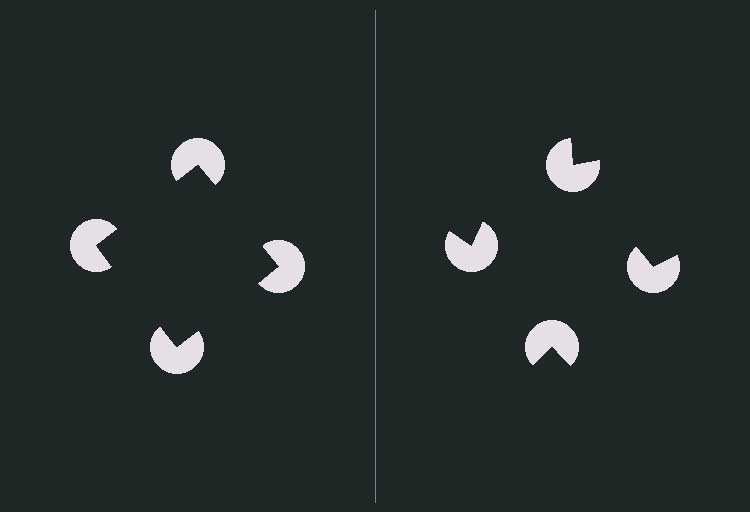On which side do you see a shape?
An illusory square appears on the left side. On the right side the wedge cuts are rotated, so no coherent shape forms.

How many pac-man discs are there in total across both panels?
8 — 4 on each side.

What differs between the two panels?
The pac-man discs are positioned identically on both sides; only the wedge orientations differ. On the left they align to a square; on the right they are misaligned.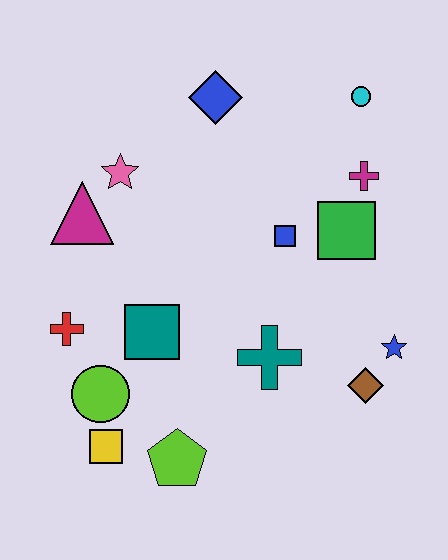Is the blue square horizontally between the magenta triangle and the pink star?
No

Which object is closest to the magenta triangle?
The pink star is closest to the magenta triangle.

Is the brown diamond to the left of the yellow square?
No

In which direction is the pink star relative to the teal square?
The pink star is above the teal square.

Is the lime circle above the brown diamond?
No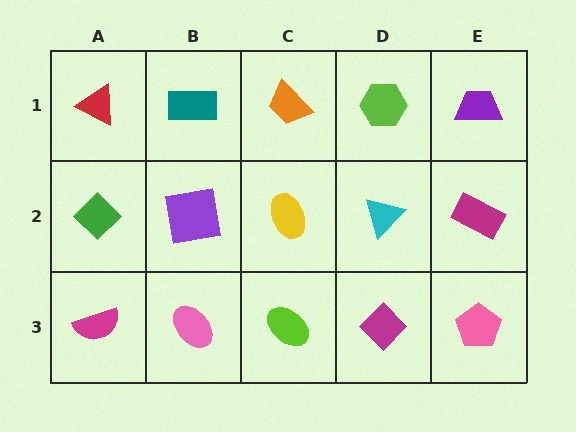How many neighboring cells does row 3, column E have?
2.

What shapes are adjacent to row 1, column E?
A magenta rectangle (row 2, column E), a lime hexagon (row 1, column D).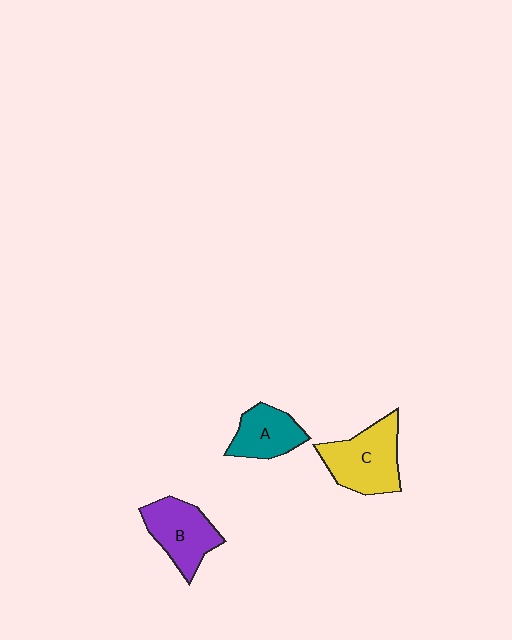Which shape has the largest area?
Shape C (yellow).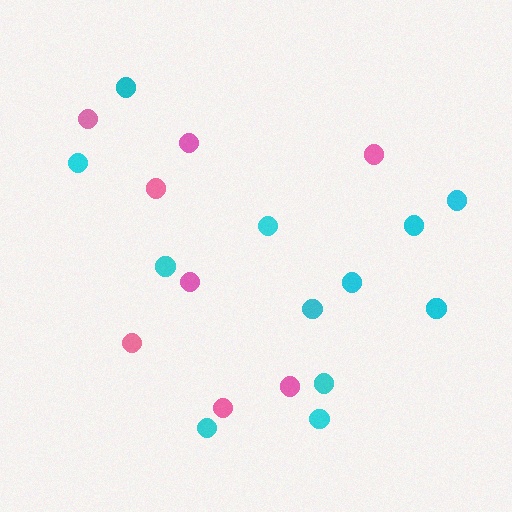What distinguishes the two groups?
There are 2 groups: one group of pink circles (8) and one group of cyan circles (12).